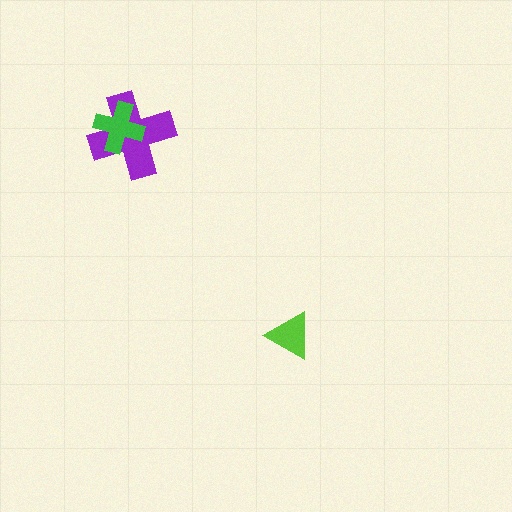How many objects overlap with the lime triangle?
0 objects overlap with the lime triangle.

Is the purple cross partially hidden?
Yes, it is partially covered by another shape.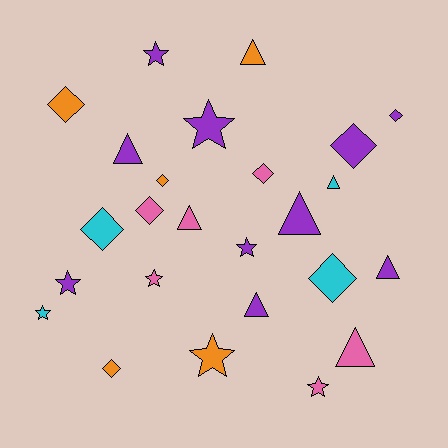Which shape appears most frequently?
Diamond, with 9 objects.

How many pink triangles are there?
There are 2 pink triangles.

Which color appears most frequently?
Purple, with 10 objects.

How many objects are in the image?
There are 25 objects.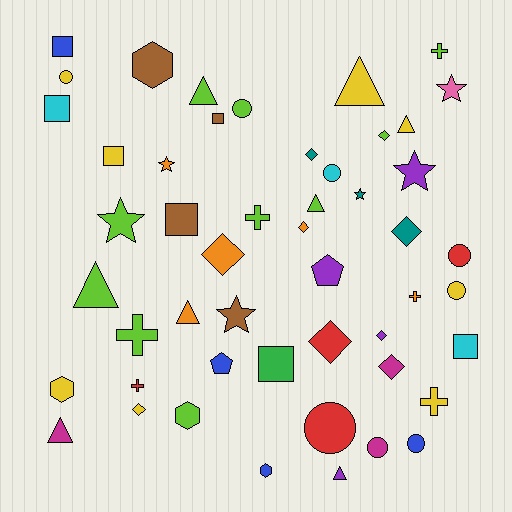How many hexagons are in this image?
There are 4 hexagons.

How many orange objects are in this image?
There are 5 orange objects.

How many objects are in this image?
There are 50 objects.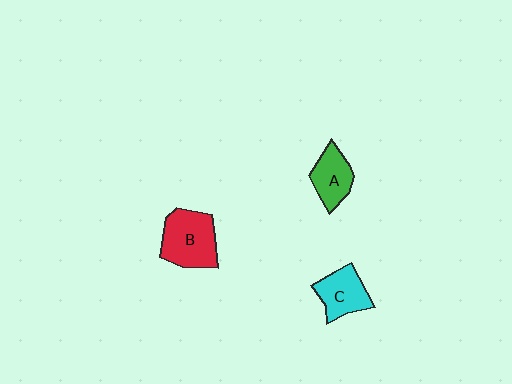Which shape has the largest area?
Shape B (red).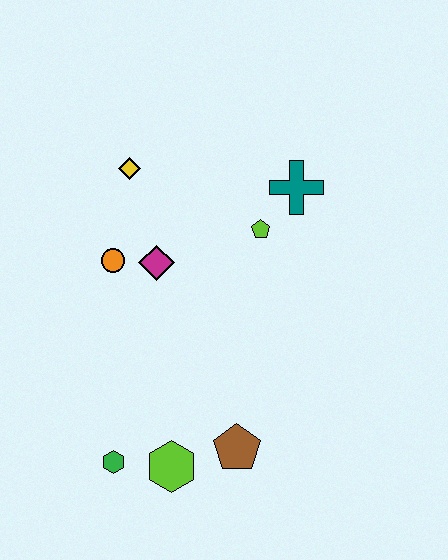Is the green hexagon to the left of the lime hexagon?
Yes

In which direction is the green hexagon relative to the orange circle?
The green hexagon is below the orange circle.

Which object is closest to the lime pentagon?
The teal cross is closest to the lime pentagon.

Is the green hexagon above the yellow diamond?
No